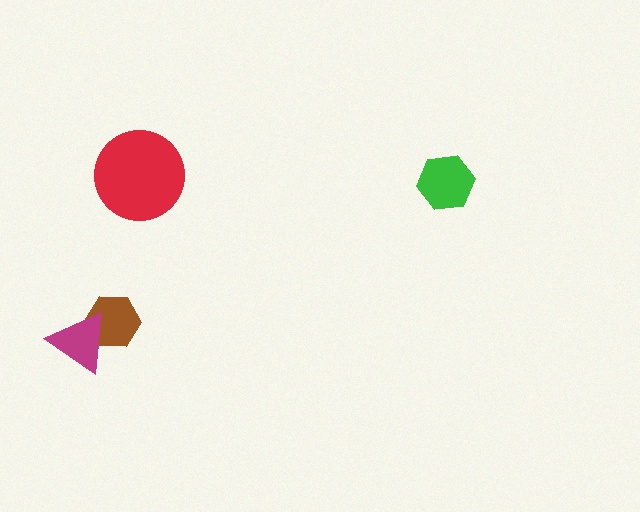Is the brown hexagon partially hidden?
Yes, it is partially covered by another shape.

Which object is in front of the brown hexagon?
The magenta triangle is in front of the brown hexagon.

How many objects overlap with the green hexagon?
0 objects overlap with the green hexagon.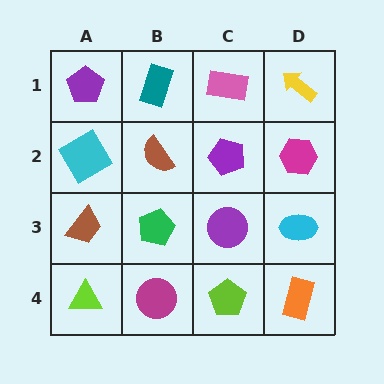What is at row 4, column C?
A lime pentagon.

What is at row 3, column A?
A brown trapezoid.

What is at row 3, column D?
A cyan ellipse.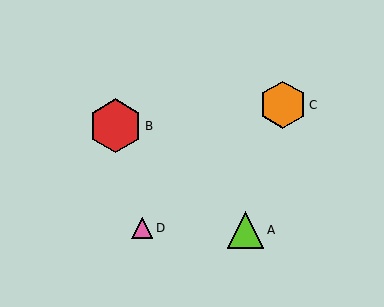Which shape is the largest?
The red hexagon (labeled B) is the largest.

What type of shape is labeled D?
Shape D is a pink triangle.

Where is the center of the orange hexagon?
The center of the orange hexagon is at (283, 105).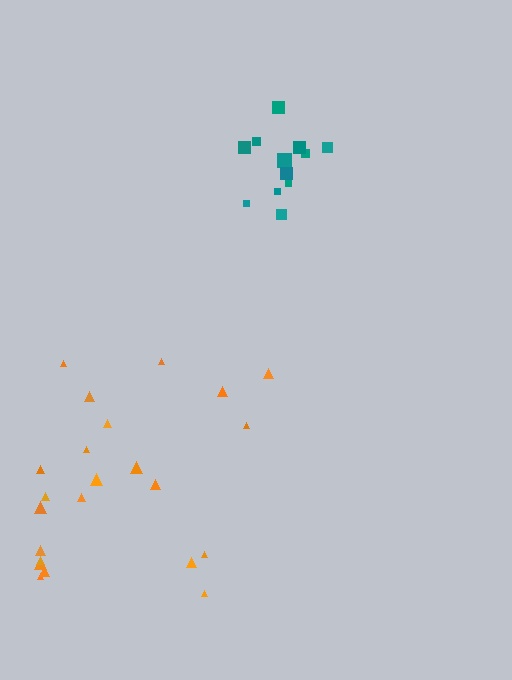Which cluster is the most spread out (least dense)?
Orange.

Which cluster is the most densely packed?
Teal.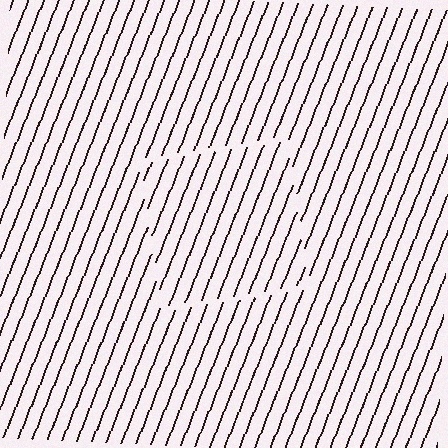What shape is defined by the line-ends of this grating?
An illusory square. The interior of the shape contains the same grating, shifted by half a period — the contour is defined by the phase discontinuity where line-ends from the inner and outer gratings abut.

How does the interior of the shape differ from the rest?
The interior of the shape contains the same grating, shifted by half a period — the contour is defined by the phase discontinuity where line-ends from the inner and outer gratings abut.